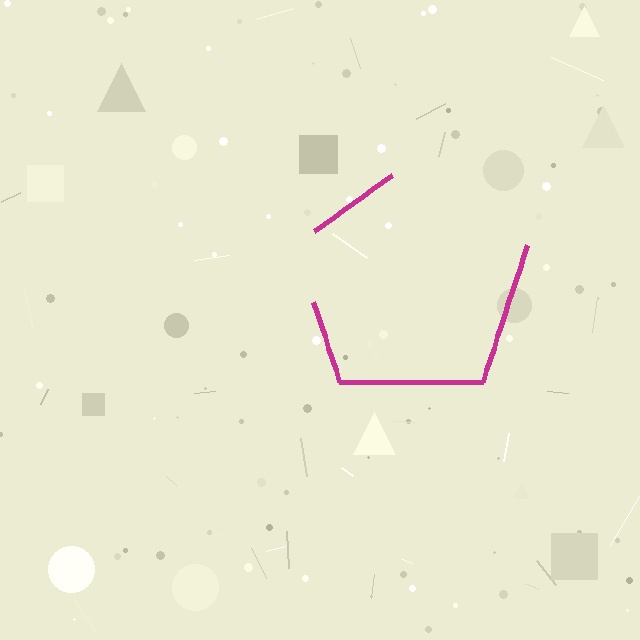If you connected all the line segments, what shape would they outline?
They would outline a pentagon.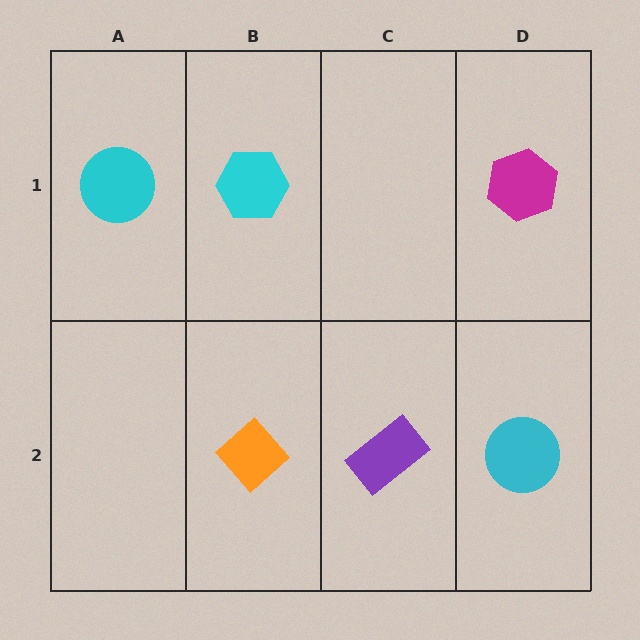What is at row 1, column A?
A cyan circle.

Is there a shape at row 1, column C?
No, that cell is empty.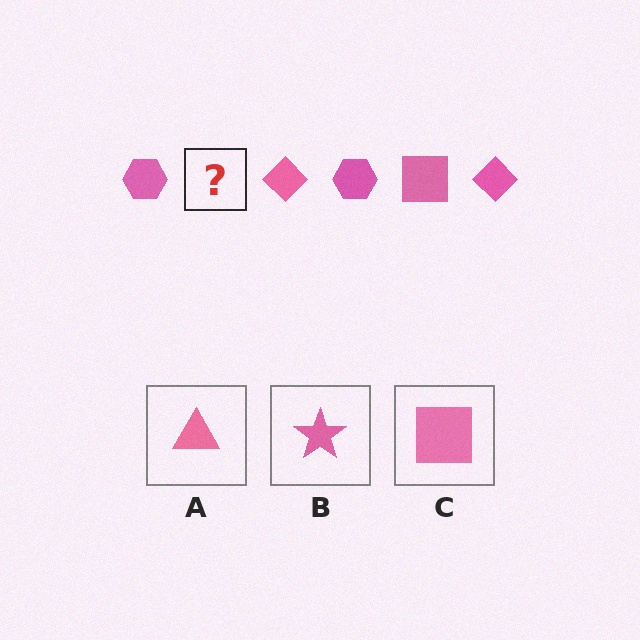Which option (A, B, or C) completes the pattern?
C.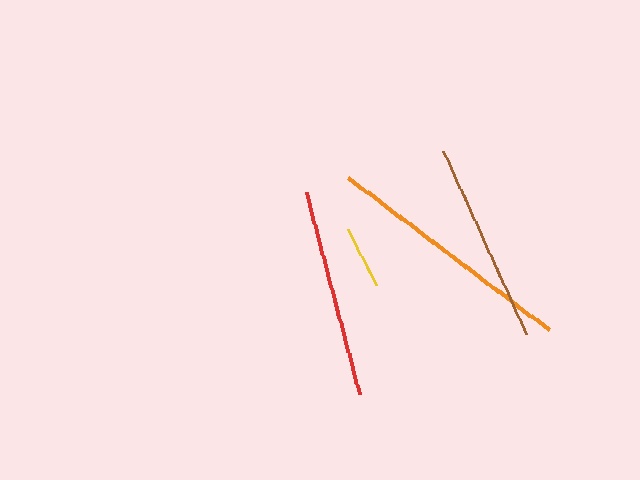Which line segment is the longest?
The orange line is the longest at approximately 251 pixels.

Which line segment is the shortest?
The yellow line is the shortest at approximately 63 pixels.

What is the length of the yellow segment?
The yellow segment is approximately 63 pixels long.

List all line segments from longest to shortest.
From longest to shortest: orange, red, brown, yellow.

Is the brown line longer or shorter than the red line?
The red line is longer than the brown line.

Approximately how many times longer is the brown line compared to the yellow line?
The brown line is approximately 3.2 times the length of the yellow line.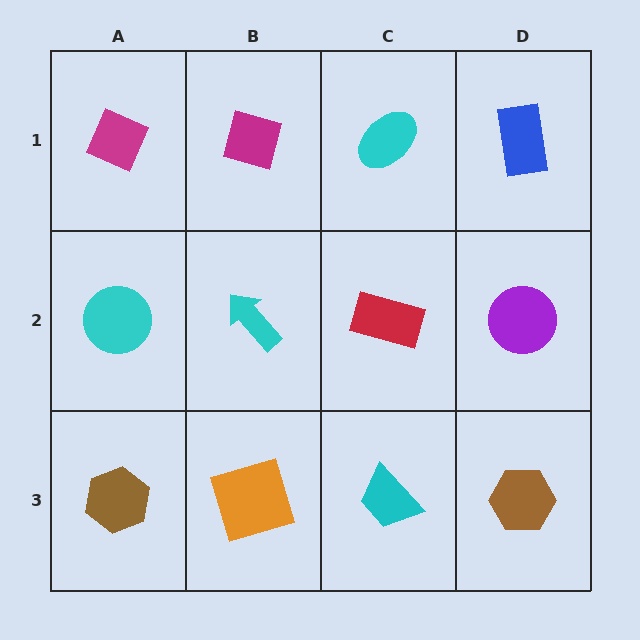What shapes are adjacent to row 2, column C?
A cyan ellipse (row 1, column C), a cyan trapezoid (row 3, column C), a cyan arrow (row 2, column B), a purple circle (row 2, column D).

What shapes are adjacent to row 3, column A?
A cyan circle (row 2, column A), an orange square (row 3, column B).